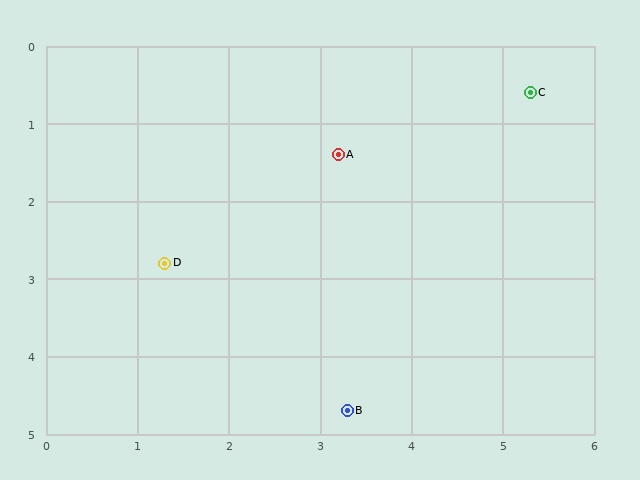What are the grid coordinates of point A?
Point A is at approximately (3.2, 1.4).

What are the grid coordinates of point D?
Point D is at approximately (1.3, 2.8).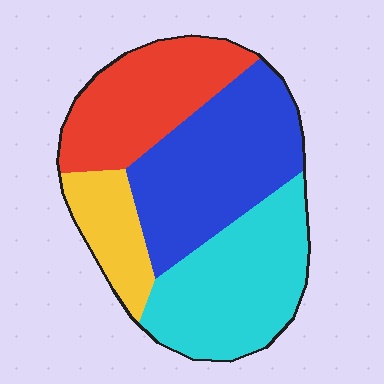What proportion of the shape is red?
Red takes up about one quarter (1/4) of the shape.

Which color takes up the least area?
Yellow, at roughly 10%.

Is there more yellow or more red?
Red.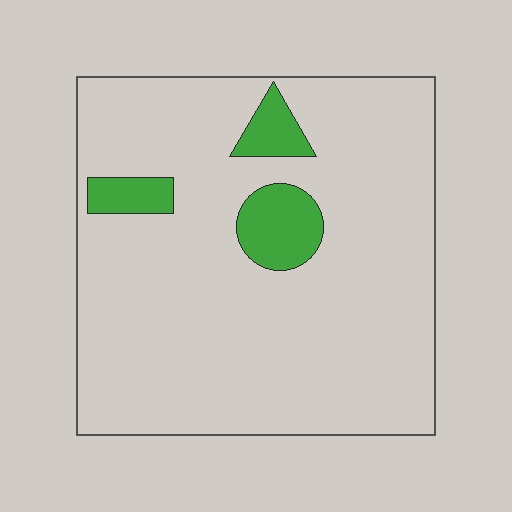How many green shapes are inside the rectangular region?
3.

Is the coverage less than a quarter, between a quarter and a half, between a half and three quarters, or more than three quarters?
Less than a quarter.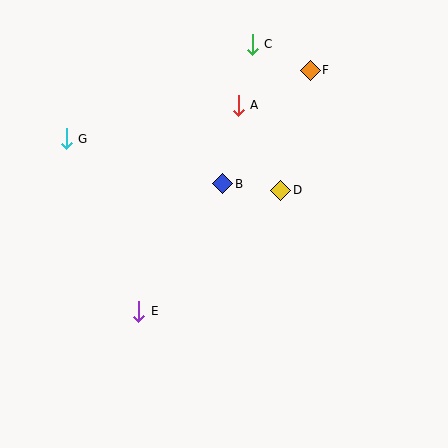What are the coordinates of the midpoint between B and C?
The midpoint between B and C is at (237, 114).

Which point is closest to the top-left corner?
Point G is closest to the top-left corner.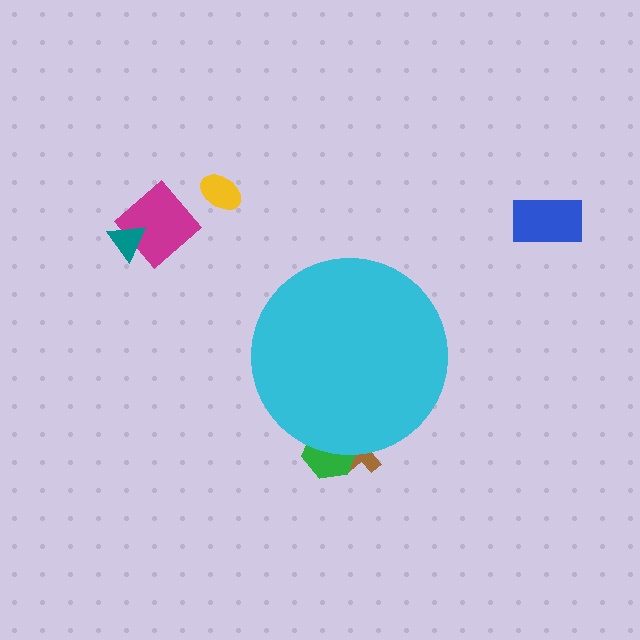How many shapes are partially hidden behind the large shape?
2 shapes are partially hidden.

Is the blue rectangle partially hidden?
No, the blue rectangle is fully visible.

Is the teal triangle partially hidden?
No, the teal triangle is fully visible.